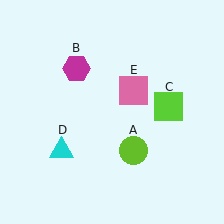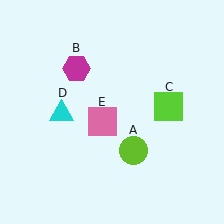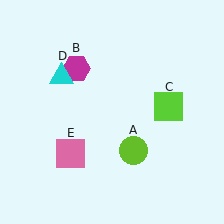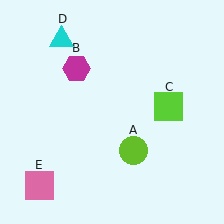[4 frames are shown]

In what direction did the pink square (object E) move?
The pink square (object E) moved down and to the left.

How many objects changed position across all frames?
2 objects changed position: cyan triangle (object D), pink square (object E).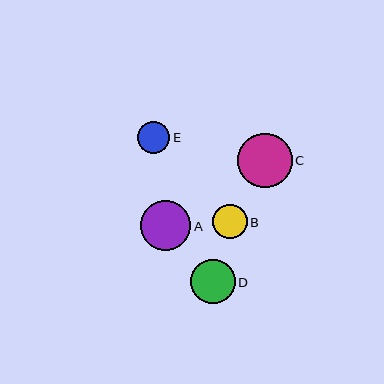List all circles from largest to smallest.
From largest to smallest: C, A, D, B, E.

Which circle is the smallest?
Circle E is the smallest with a size of approximately 32 pixels.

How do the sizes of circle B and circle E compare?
Circle B and circle E are approximately the same size.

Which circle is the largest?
Circle C is the largest with a size of approximately 54 pixels.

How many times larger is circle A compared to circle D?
Circle A is approximately 1.1 times the size of circle D.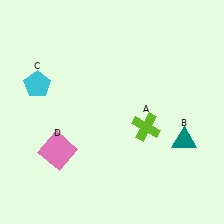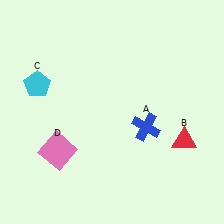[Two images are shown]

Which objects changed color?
A changed from lime to blue. B changed from teal to red.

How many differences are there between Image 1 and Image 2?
There are 2 differences between the two images.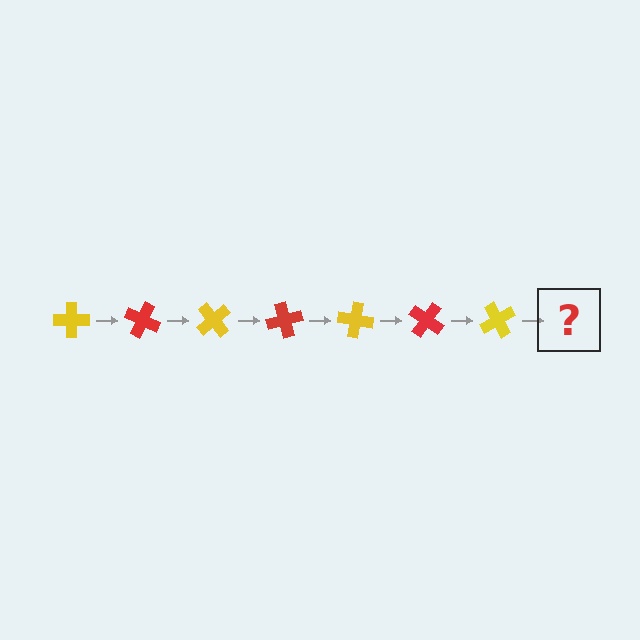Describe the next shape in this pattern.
It should be a red cross, rotated 175 degrees from the start.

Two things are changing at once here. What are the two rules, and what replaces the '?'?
The two rules are that it rotates 25 degrees each step and the color cycles through yellow and red. The '?' should be a red cross, rotated 175 degrees from the start.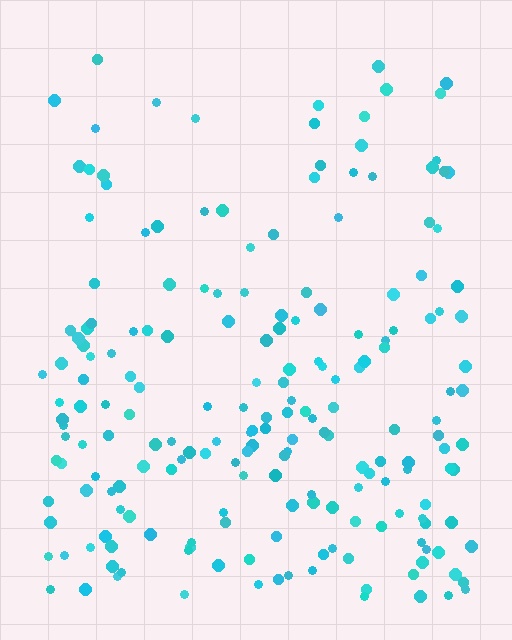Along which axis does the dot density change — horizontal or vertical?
Vertical.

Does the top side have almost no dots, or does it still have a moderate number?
Still a moderate number, just noticeably fewer than the bottom.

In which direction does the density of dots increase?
From top to bottom, with the bottom side densest.